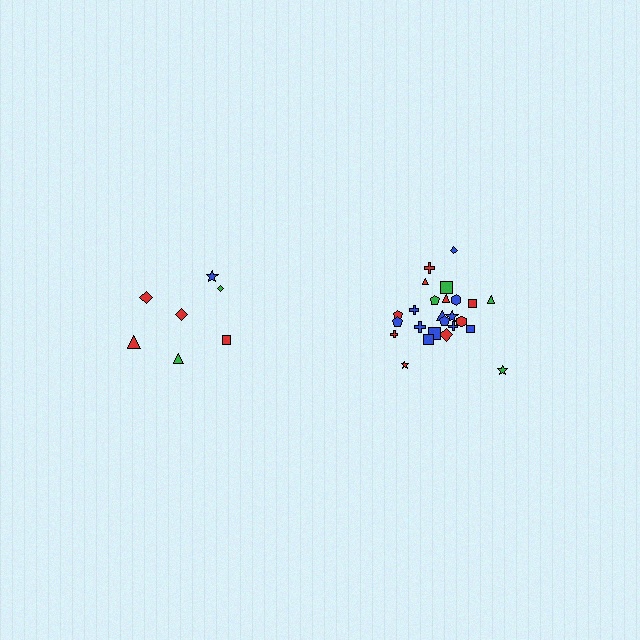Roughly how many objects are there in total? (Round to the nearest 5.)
Roughly 30 objects in total.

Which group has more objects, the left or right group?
The right group.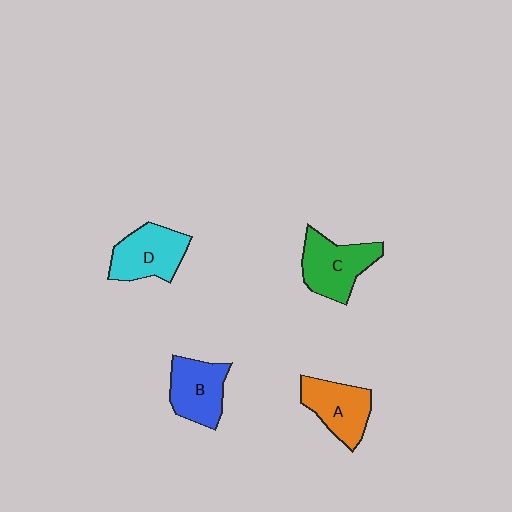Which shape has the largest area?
Shape C (green).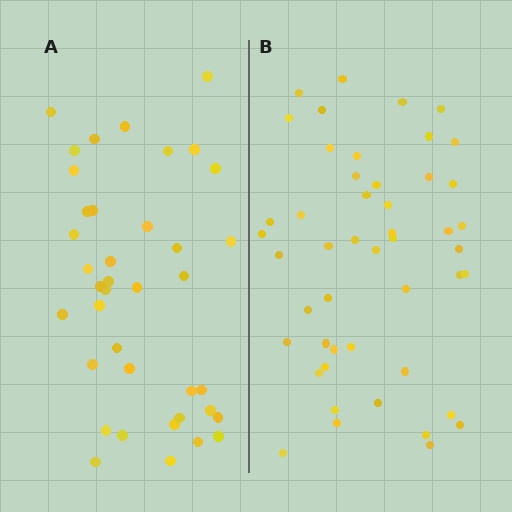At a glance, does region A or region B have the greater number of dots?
Region B (the right region) has more dots.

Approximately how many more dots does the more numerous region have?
Region B has roughly 8 or so more dots than region A.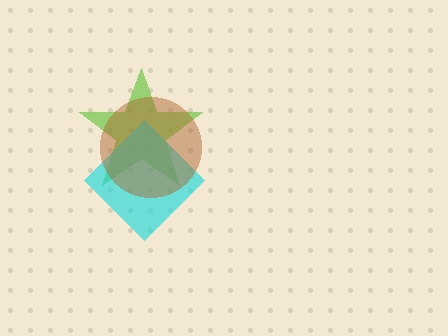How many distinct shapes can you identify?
There are 3 distinct shapes: a lime star, a cyan diamond, a brown circle.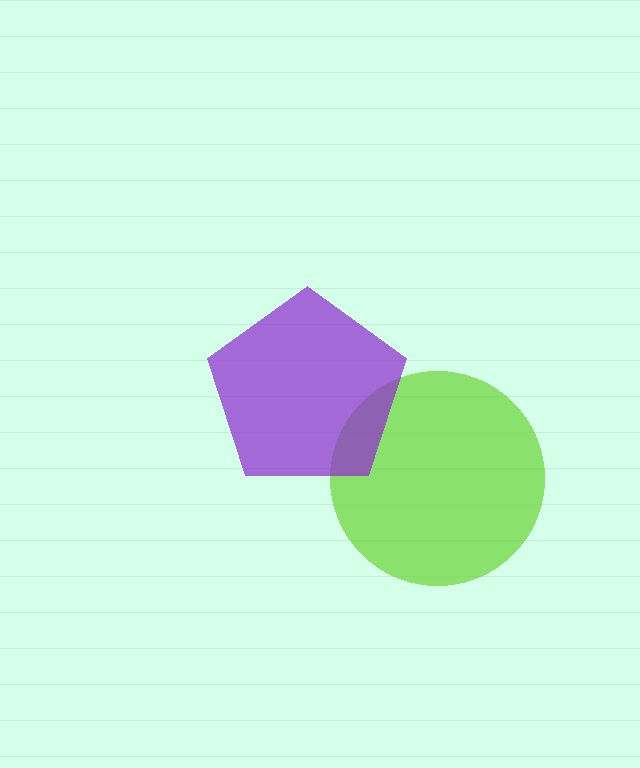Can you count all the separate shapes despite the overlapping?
Yes, there are 2 separate shapes.